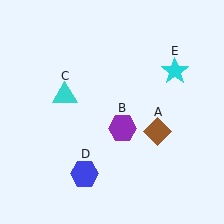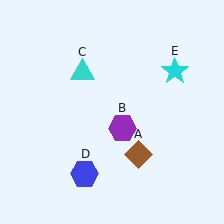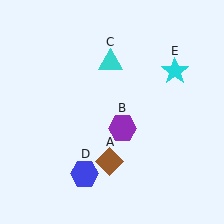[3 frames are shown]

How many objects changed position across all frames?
2 objects changed position: brown diamond (object A), cyan triangle (object C).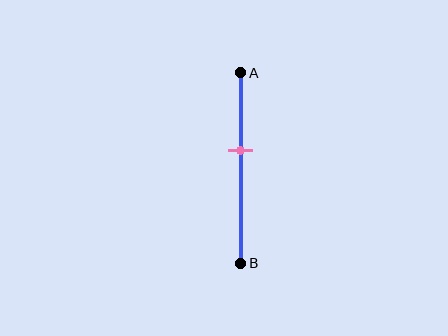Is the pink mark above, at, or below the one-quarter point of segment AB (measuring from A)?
The pink mark is below the one-quarter point of segment AB.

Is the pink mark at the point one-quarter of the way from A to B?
No, the mark is at about 40% from A, not at the 25% one-quarter point.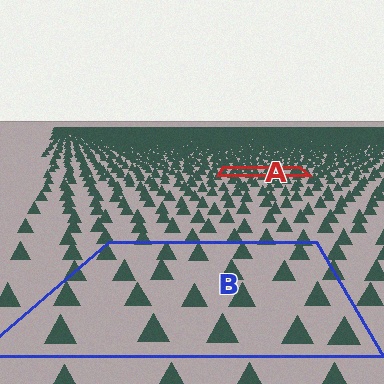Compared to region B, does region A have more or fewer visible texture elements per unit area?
Region A has more texture elements per unit area — they are packed more densely because it is farther away.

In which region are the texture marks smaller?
The texture marks are smaller in region A, because it is farther away.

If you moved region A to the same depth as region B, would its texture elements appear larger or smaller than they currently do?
They would appear larger. At a closer depth, the same texture elements are projected at a bigger on-screen size.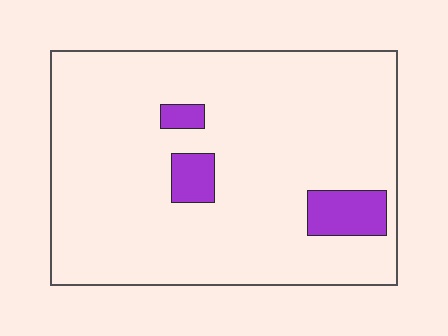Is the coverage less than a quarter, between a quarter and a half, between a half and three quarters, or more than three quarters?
Less than a quarter.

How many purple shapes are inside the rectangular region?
3.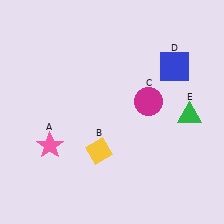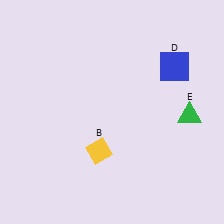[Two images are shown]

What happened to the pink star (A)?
The pink star (A) was removed in Image 2. It was in the bottom-left area of Image 1.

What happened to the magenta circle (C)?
The magenta circle (C) was removed in Image 2. It was in the top-right area of Image 1.